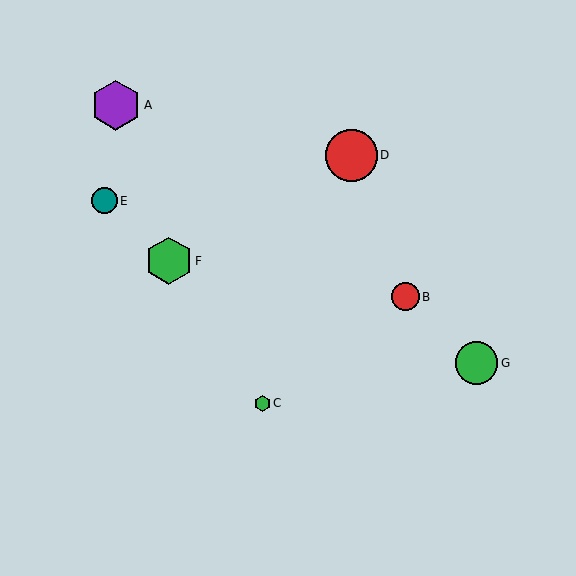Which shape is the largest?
The red circle (labeled D) is the largest.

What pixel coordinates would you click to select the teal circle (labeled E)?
Click at (105, 201) to select the teal circle E.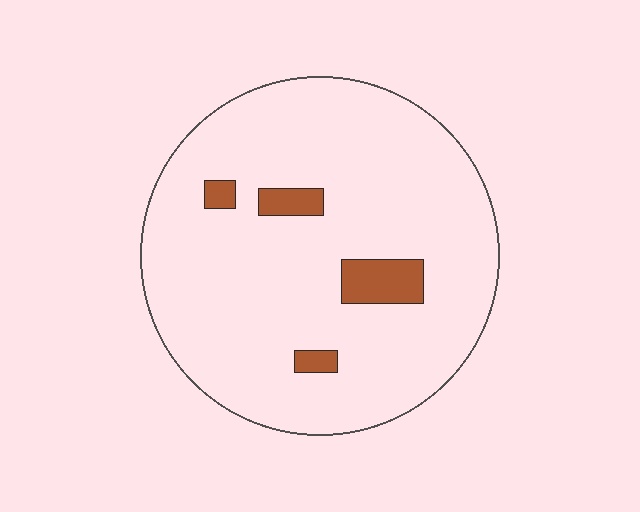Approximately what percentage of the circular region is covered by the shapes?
Approximately 5%.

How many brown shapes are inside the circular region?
4.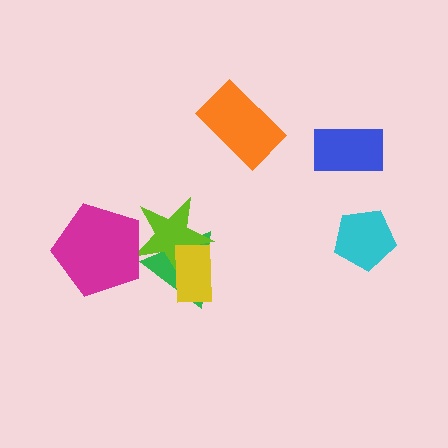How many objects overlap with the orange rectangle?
0 objects overlap with the orange rectangle.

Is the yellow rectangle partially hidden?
No, no other shape covers it.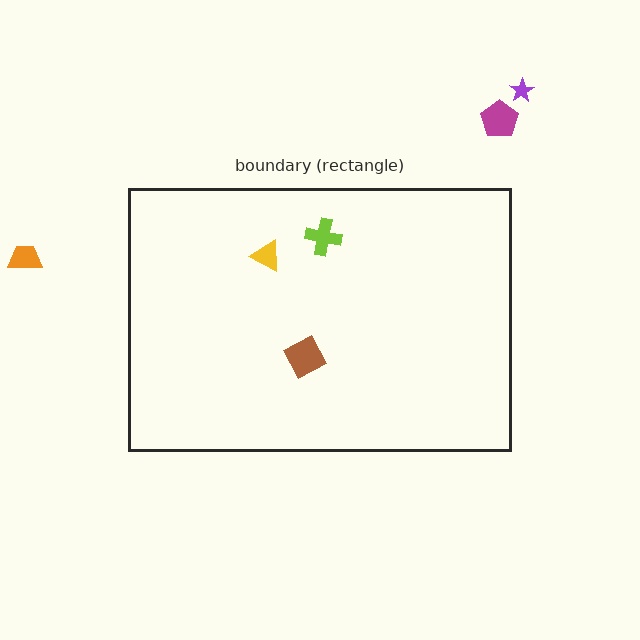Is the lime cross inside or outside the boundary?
Inside.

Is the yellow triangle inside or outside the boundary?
Inside.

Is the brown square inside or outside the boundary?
Inside.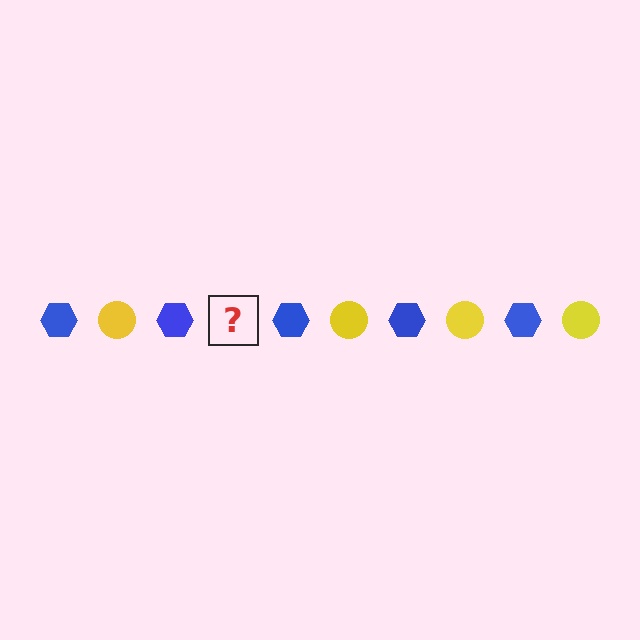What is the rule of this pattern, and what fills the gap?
The rule is that the pattern alternates between blue hexagon and yellow circle. The gap should be filled with a yellow circle.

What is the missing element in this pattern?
The missing element is a yellow circle.